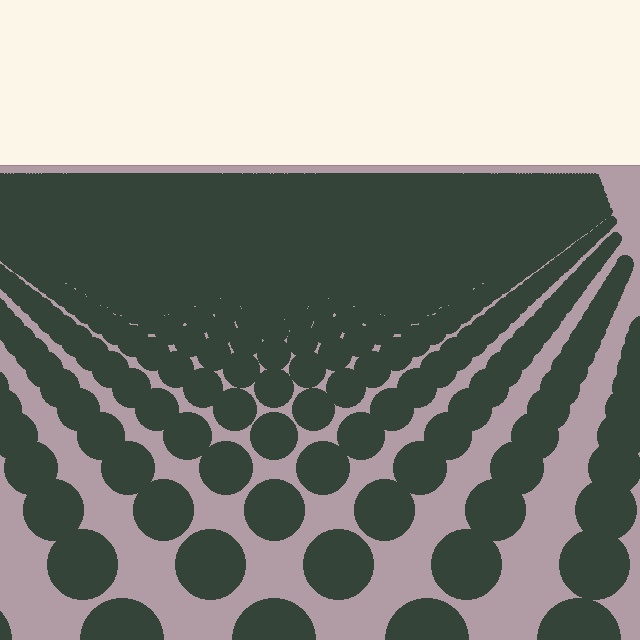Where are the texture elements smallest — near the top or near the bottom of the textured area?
Near the top.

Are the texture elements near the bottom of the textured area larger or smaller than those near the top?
Larger. Near the bottom, elements are closer to the viewer and appear at a bigger on-screen size.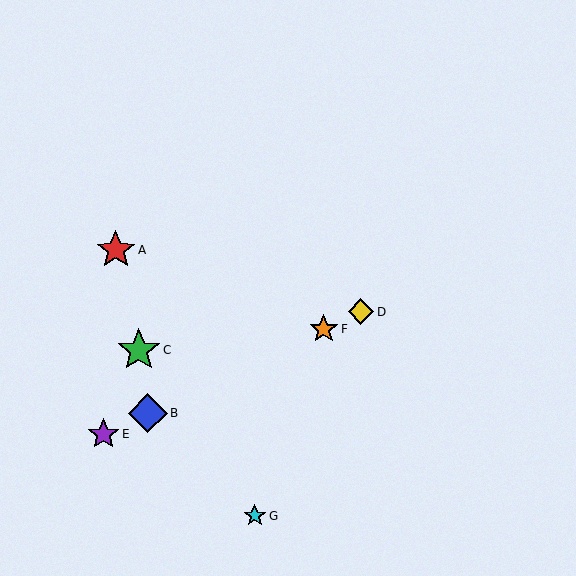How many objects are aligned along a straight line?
4 objects (B, D, E, F) are aligned along a straight line.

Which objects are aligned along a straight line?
Objects B, D, E, F are aligned along a straight line.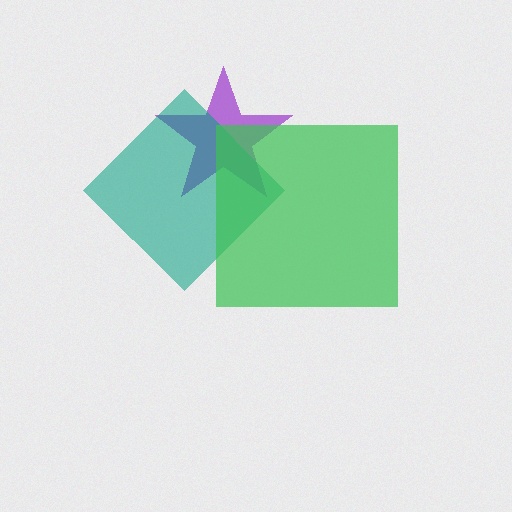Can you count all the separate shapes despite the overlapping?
Yes, there are 3 separate shapes.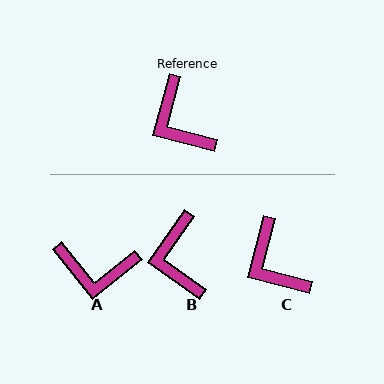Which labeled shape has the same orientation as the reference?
C.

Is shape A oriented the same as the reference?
No, it is off by about 53 degrees.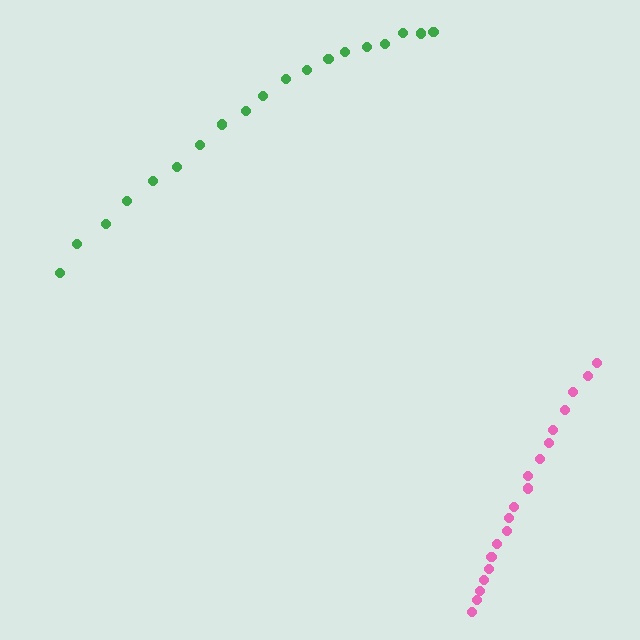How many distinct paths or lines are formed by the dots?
There are 2 distinct paths.